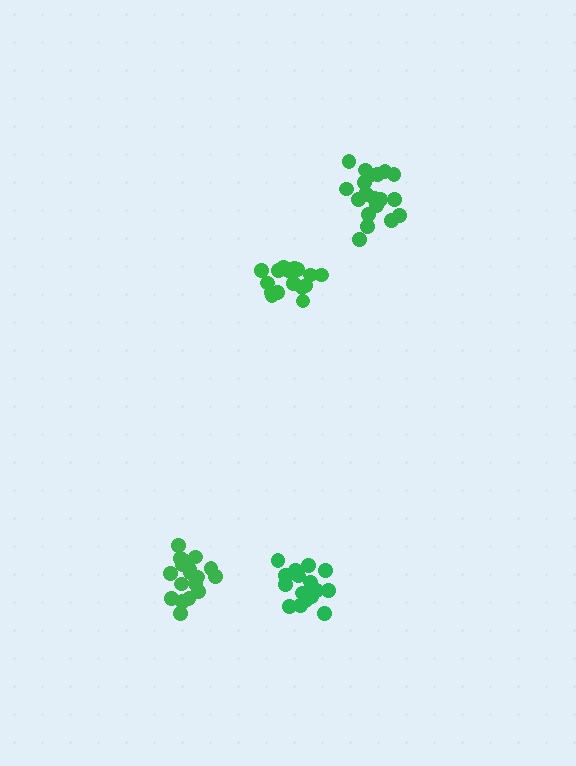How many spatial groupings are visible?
There are 4 spatial groupings.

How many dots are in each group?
Group 1: 17 dots, Group 2: 20 dots, Group 3: 17 dots, Group 4: 18 dots (72 total).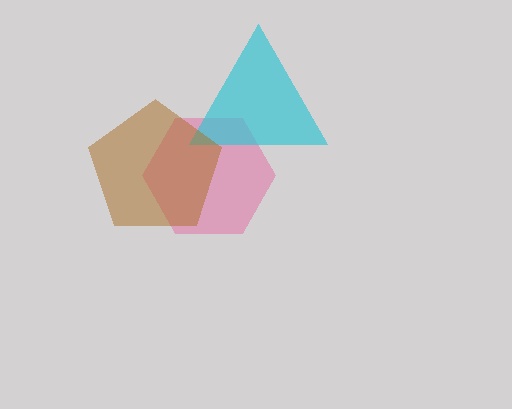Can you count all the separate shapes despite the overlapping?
Yes, there are 3 separate shapes.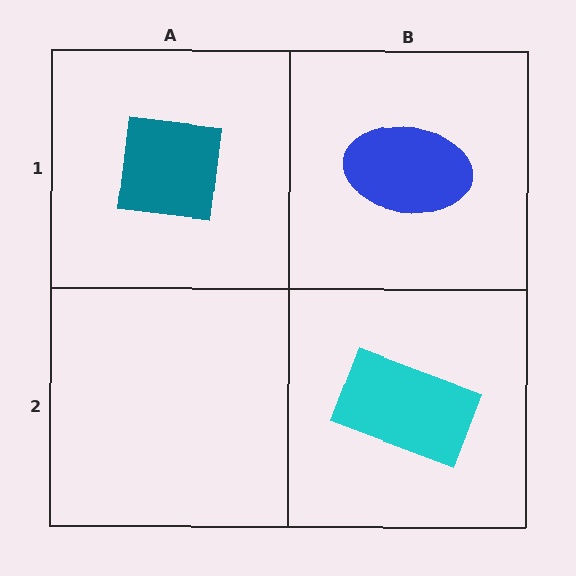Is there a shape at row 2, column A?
No, that cell is empty.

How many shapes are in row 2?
1 shape.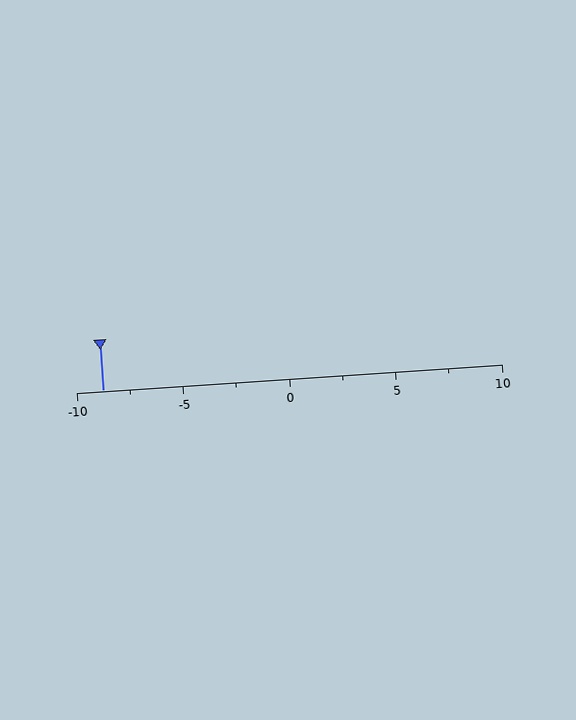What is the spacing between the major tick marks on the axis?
The major ticks are spaced 5 apart.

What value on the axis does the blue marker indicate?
The marker indicates approximately -8.8.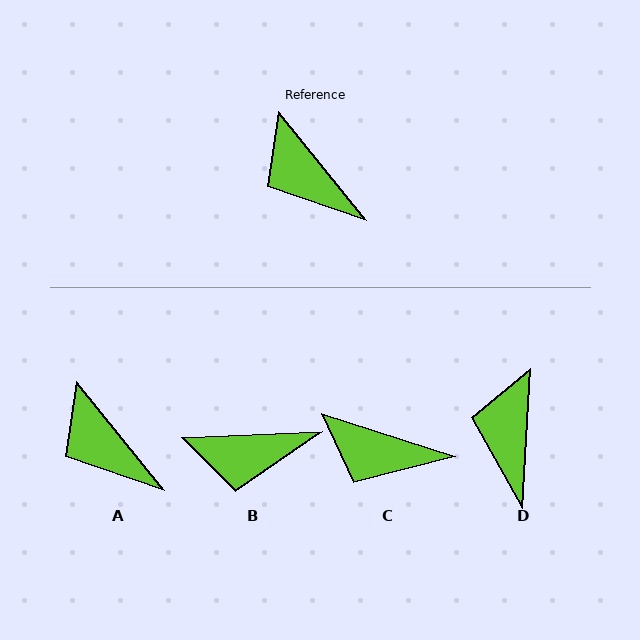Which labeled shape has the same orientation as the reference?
A.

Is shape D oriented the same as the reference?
No, it is off by about 42 degrees.